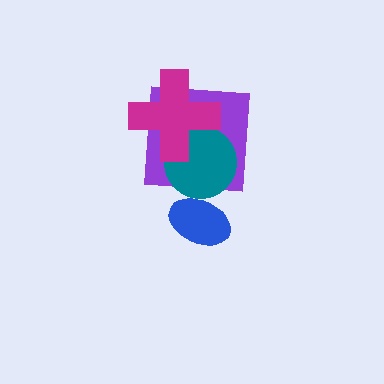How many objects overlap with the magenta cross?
2 objects overlap with the magenta cross.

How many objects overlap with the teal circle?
3 objects overlap with the teal circle.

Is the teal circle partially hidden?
Yes, it is partially covered by another shape.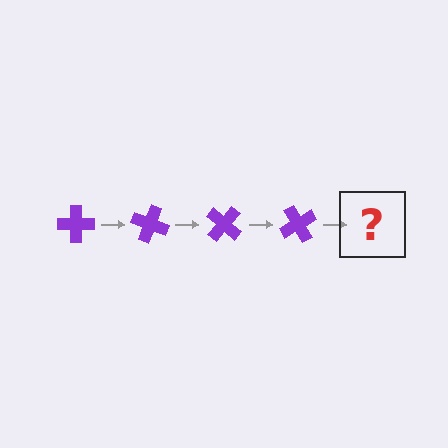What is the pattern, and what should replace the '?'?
The pattern is that the cross rotates 20 degrees each step. The '?' should be a purple cross rotated 80 degrees.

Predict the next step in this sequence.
The next step is a purple cross rotated 80 degrees.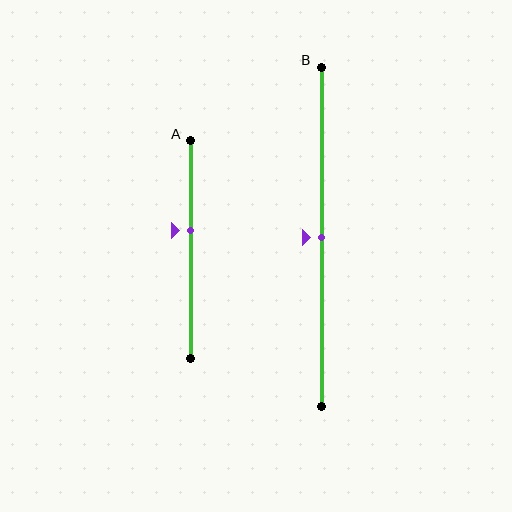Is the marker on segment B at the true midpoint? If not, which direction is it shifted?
Yes, the marker on segment B is at the true midpoint.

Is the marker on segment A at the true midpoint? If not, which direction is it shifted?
No, the marker on segment A is shifted upward by about 9% of the segment length.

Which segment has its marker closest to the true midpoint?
Segment B has its marker closest to the true midpoint.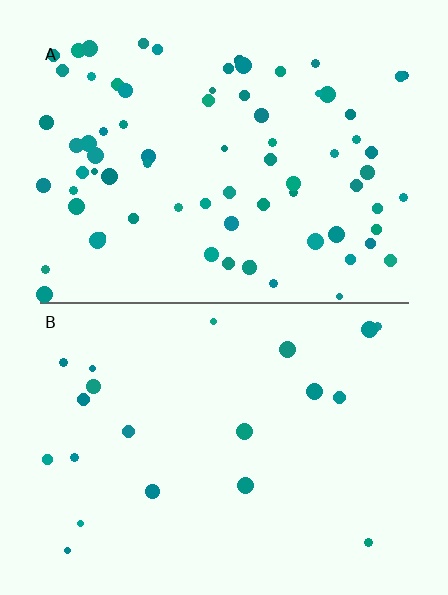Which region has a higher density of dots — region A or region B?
A (the top).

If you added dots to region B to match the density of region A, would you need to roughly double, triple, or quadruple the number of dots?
Approximately quadruple.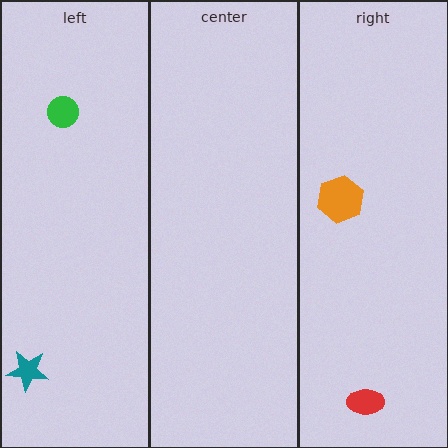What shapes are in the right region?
The orange hexagon, the red ellipse.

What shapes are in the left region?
The green circle, the teal star.